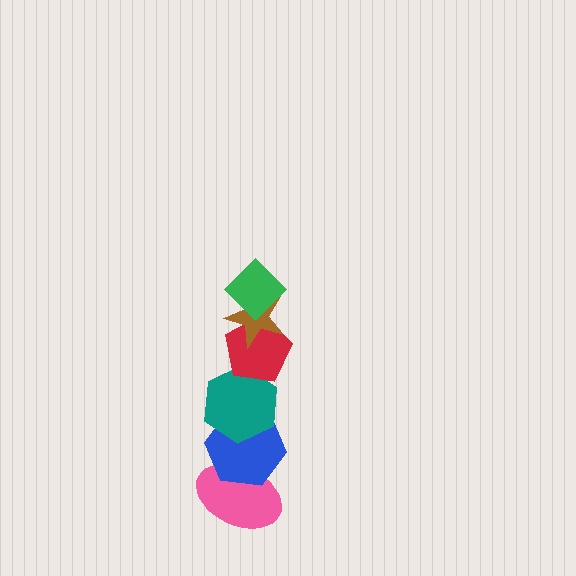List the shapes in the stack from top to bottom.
From top to bottom: the green diamond, the brown star, the red pentagon, the teal hexagon, the blue hexagon, the pink ellipse.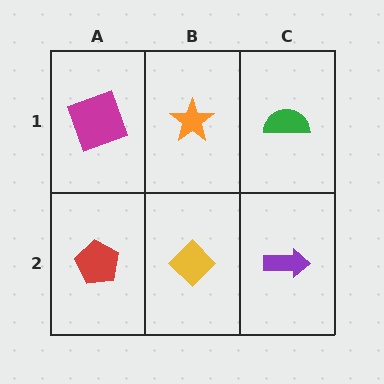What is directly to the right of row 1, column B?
A green semicircle.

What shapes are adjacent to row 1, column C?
A purple arrow (row 2, column C), an orange star (row 1, column B).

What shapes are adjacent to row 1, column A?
A red pentagon (row 2, column A), an orange star (row 1, column B).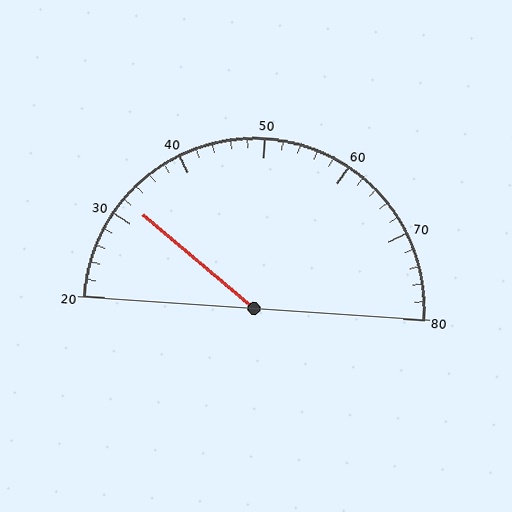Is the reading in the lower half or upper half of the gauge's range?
The reading is in the lower half of the range (20 to 80).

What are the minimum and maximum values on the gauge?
The gauge ranges from 20 to 80.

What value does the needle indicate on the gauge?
The needle indicates approximately 32.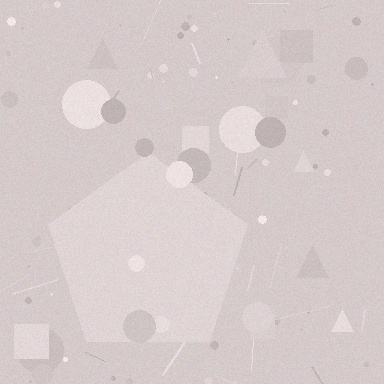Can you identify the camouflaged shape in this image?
The camouflaged shape is a pentagon.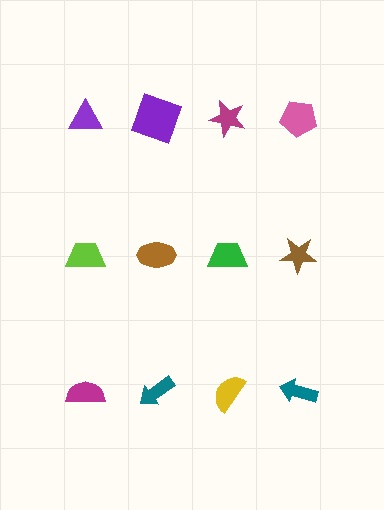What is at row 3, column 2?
A teal arrow.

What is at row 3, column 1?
A magenta semicircle.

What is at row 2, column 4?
A brown star.